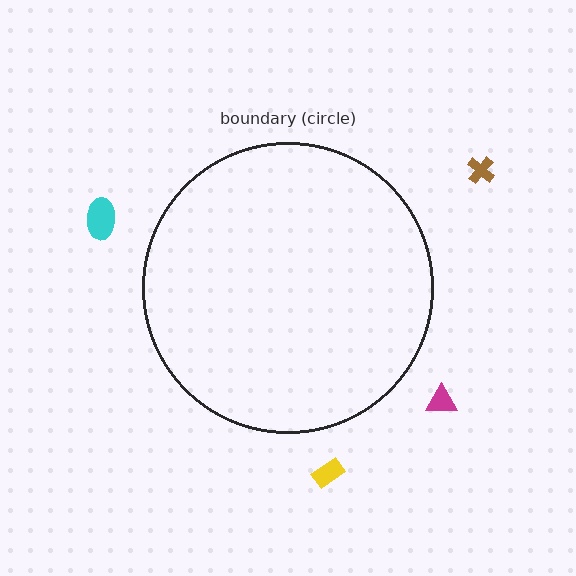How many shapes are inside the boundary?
0 inside, 4 outside.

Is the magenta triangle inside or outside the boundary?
Outside.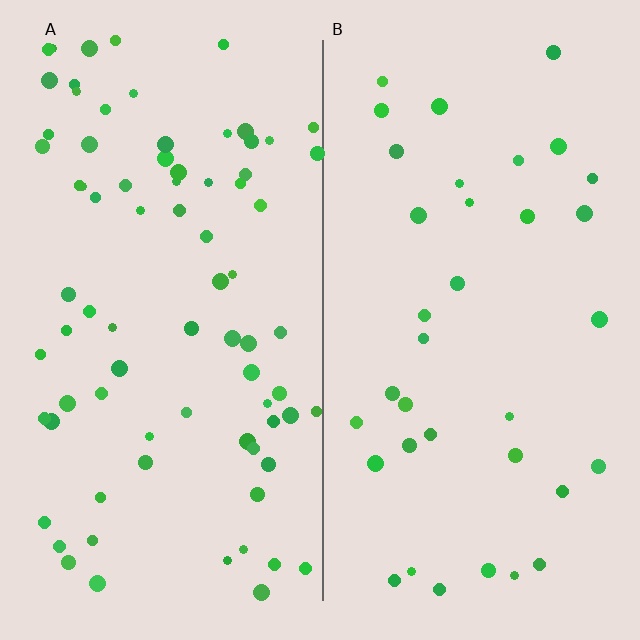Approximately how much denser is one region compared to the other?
Approximately 2.2× — region A over region B.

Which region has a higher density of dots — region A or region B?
A (the left).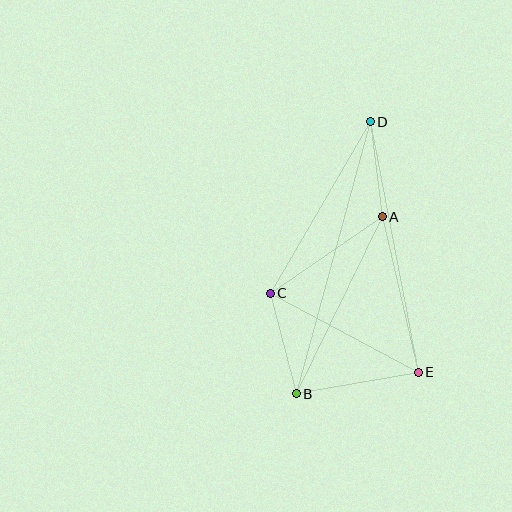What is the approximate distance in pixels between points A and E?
The distance between A and E is approximately 159 pixels.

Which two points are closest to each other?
Points A and D are closest to each other.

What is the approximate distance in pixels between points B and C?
The distance between B and C is approximately 104 pixels.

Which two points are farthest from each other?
Points B and D are farthest from each other.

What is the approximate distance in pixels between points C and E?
The distance between C and E is approximately 167 pixels.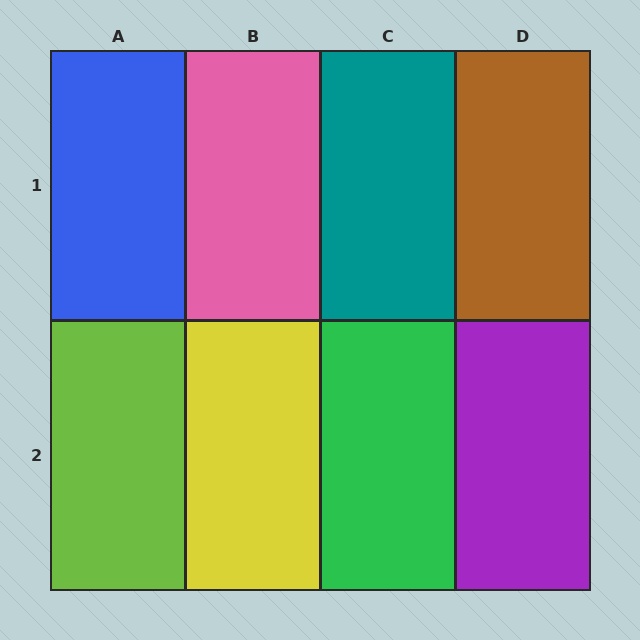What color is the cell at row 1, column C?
Teal.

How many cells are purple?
1 cell is purple.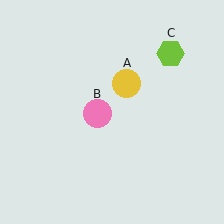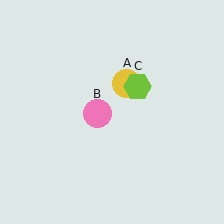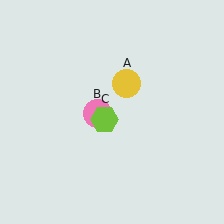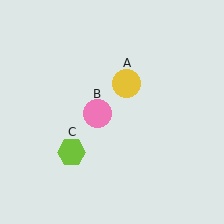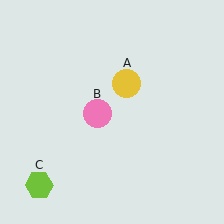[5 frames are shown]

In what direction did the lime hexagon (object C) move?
The lime hexagon (object C) moved down and to the left.